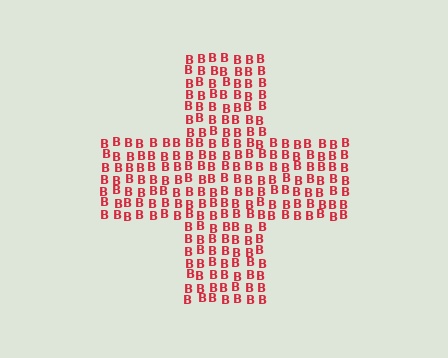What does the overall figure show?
The overall figure shows a cross.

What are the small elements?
The small elements are letter B's.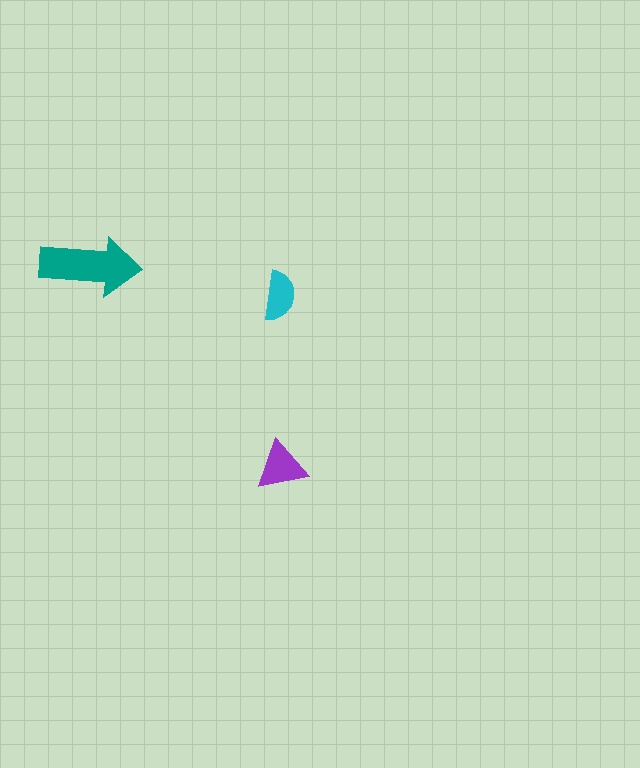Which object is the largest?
The teal arrow.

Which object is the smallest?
The cyan semicircle.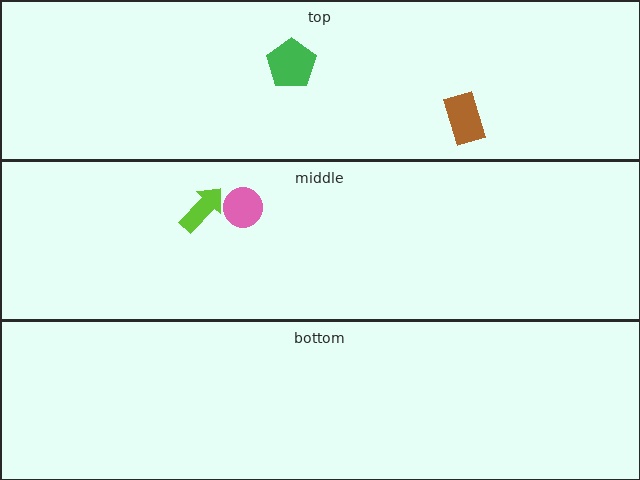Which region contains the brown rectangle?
The top region.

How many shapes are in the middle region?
2.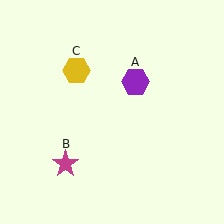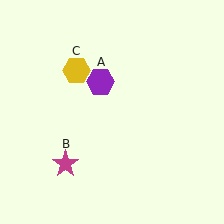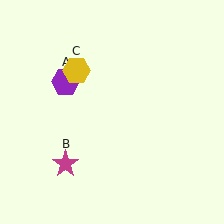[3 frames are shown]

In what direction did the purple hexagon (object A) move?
The purple hexagon (object A) moved left.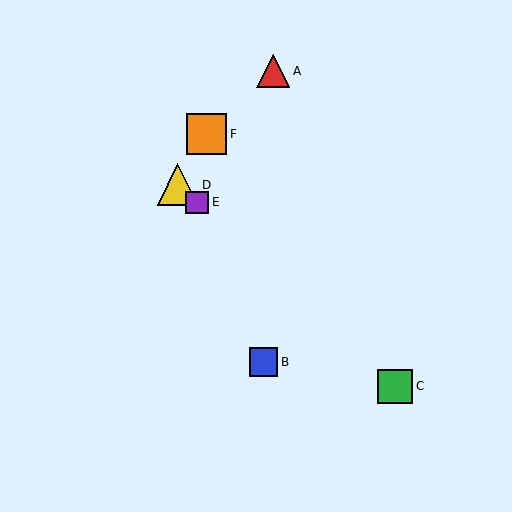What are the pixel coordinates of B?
Object B is at (264, 362).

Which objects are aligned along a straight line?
Objects C, D, E are aligned along a straight line.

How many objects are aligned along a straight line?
3 objects (C, D, E) are aligned along a straight line.